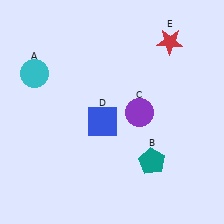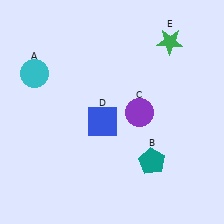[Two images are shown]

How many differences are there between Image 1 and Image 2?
There is 1 difference between the two images.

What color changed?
The star (E) changed from red in Image 1 to green in Image 2.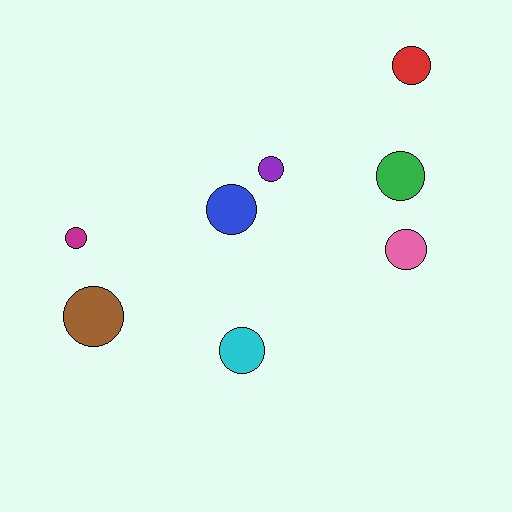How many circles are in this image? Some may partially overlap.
There are 8 circles.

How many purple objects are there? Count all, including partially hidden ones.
There is 1 purple object.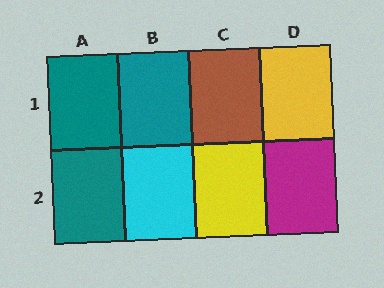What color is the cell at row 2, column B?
Cyan.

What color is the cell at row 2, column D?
Magenta.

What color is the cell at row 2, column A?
Teal.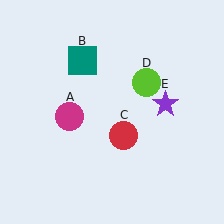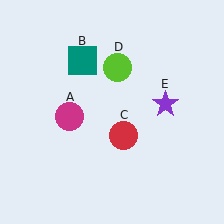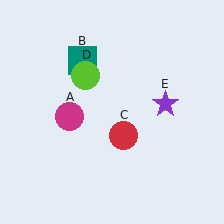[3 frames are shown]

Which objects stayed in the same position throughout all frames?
Magenta circle (object A) and teal square (object B) and red circle (object C) and purple star (object E) remained stationary.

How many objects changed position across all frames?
1 object changed position: lime circle (object D).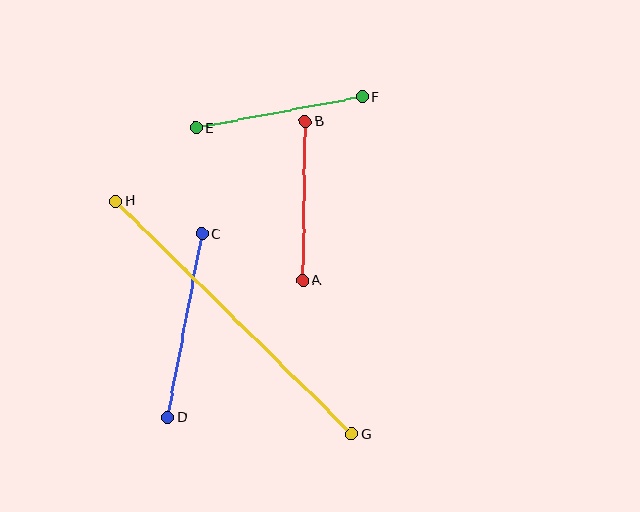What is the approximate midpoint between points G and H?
The midpoint is at approximately (234, 318) pixels.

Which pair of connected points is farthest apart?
Points G and H are farthest apart.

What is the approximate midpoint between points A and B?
The midpoint is at approximately (304, 201) pixels.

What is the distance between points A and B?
The distance is approximately 159 pixels.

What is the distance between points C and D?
The distance is approximately 186 pixels.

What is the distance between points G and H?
The distance is approximately 332 pixels.